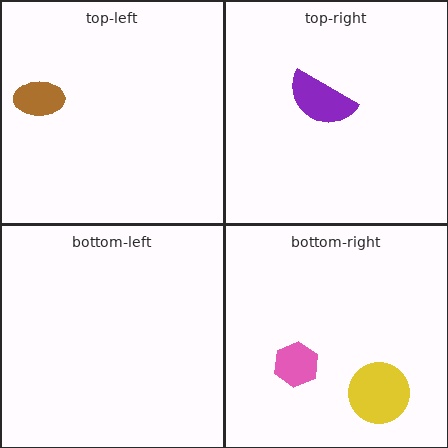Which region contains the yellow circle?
The bottom-right region.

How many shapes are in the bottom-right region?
2.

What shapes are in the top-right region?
The purple semicircle.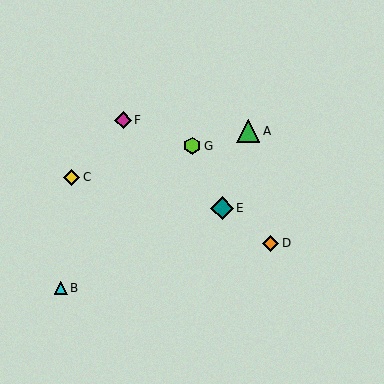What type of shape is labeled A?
Shape A is a green triangle.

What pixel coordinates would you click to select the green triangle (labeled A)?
Click at (248, 131) to select the green triangle A.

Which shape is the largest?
The green triangle (labeled A) is the largest.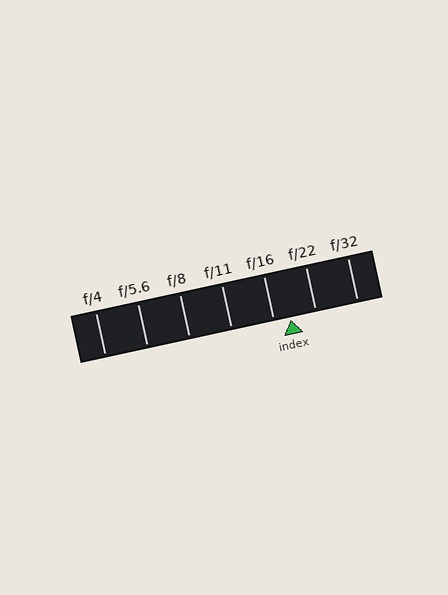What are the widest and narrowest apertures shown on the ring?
The widest aperture shown is f/4 and the narrowest is f/32.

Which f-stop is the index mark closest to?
The index mark is closest to f/16.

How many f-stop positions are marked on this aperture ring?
There are 7 f-stop positions marked.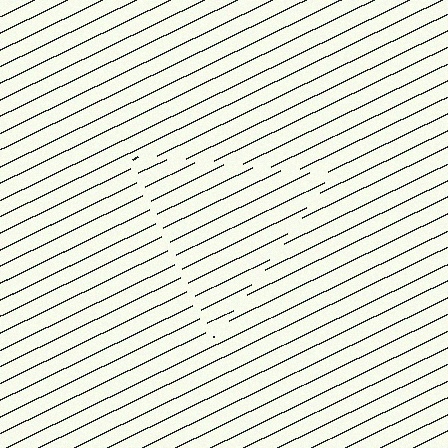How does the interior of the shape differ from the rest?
The interior of the shape contains the same grating, shifted by half a period — the contour is defined by the phase discontinuity where line-ends from the inner and outer gratings abut.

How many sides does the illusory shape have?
3 sides — the line-ends trace a triangle.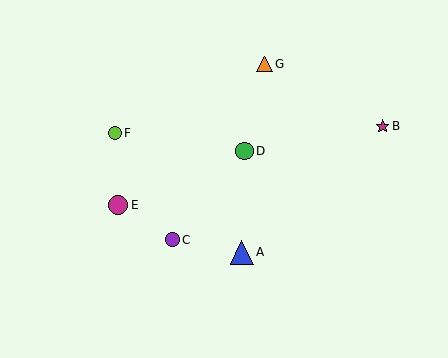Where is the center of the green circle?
The center of the green circle is at (245, 151).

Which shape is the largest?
The blue triangle (labeled A) is the largest.